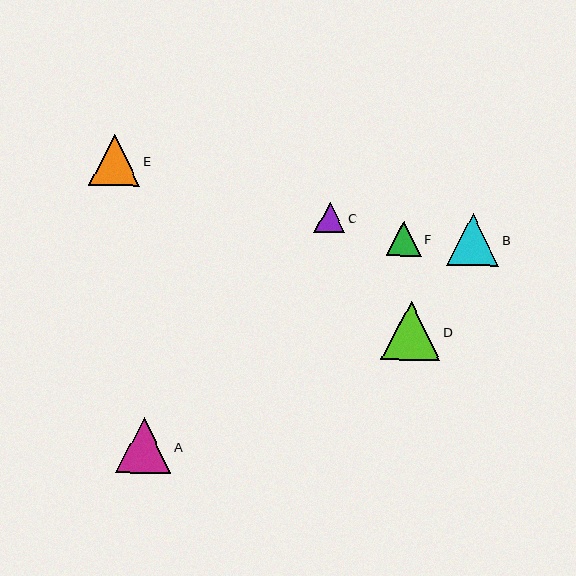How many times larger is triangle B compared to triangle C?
Triangle B is approximately 1.7 times the size of triangle C.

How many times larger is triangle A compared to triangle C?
Triangle A is approximately 1.8 times the size of triangle C.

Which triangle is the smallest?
Triangle C is the smallest with a size of approximately 31 pixels.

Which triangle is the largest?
Triangle D is the largest with a size of approximately 59 pixels.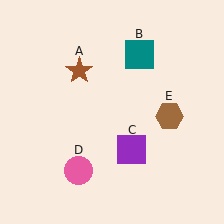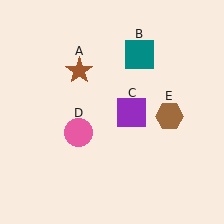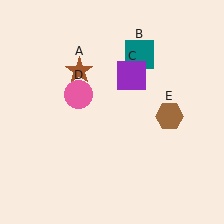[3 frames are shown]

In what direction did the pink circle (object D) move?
The pink circle (object D) moved up.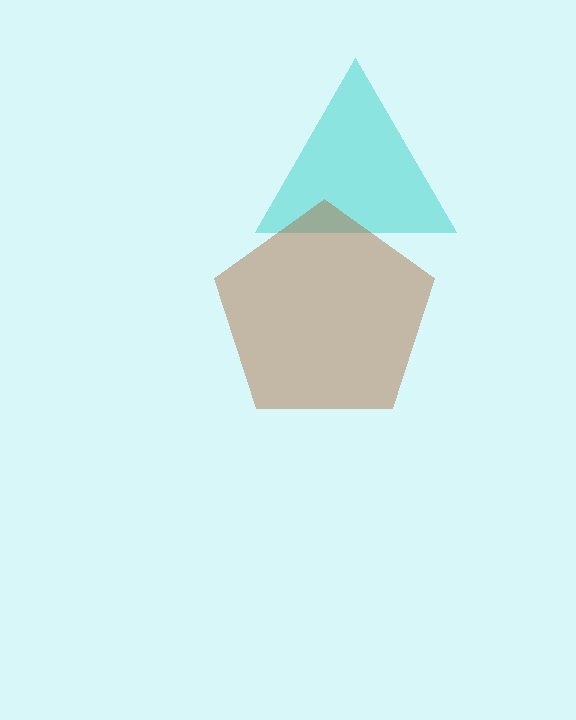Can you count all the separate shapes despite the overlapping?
Yes, there are 2 separate shapes.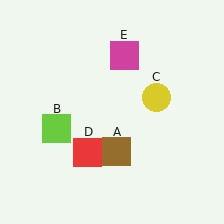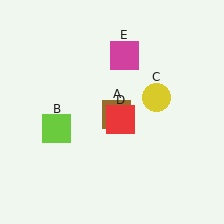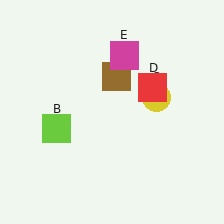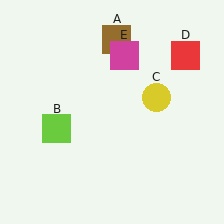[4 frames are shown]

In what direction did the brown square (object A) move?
The brown square (object A) moved up.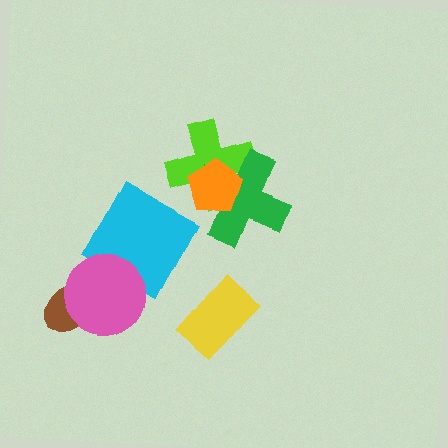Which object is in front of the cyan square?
The pink circle is in front of the cyan square.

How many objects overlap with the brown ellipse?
1 object overlaps with the brown ellipse.